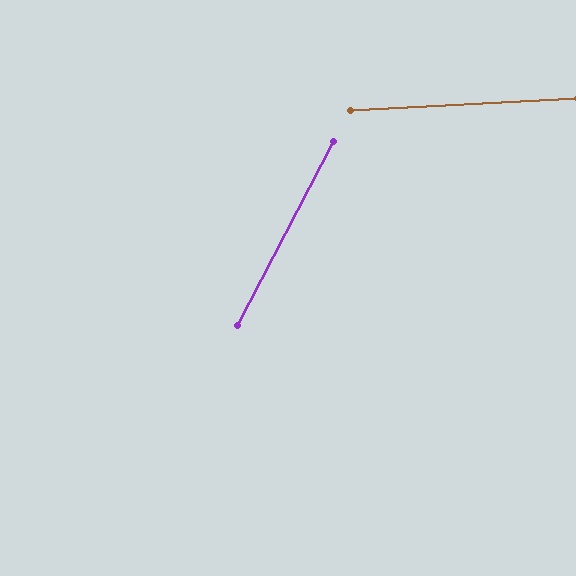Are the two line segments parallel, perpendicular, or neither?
Neither parallel nor perpendicular — they differ by about 59°.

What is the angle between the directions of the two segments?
Approximately 59 degrees.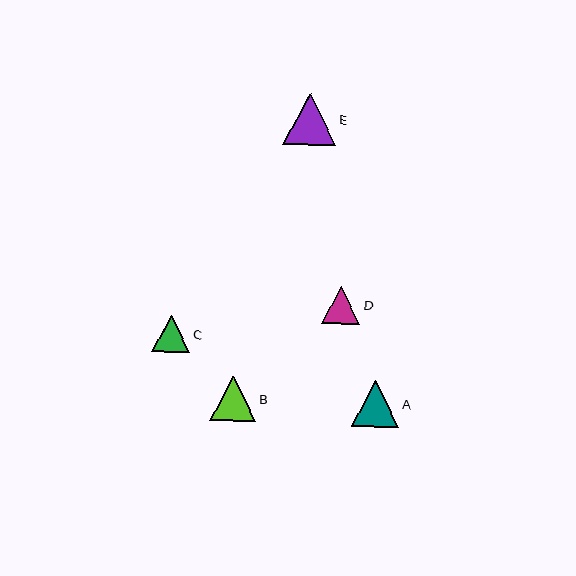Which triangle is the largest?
Triangle E is the largest with a size of approximately 52 pixels.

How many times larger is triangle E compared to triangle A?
Triangle E is approximately 1.1 times the size of triangle A.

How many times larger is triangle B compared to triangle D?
Triangle B is approximately 1.2 times the size of triangle D.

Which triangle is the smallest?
Triangle C is the smallest with a size of approximately 37 pixels.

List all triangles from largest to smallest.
From largest to smallest: E, A, B, D, C.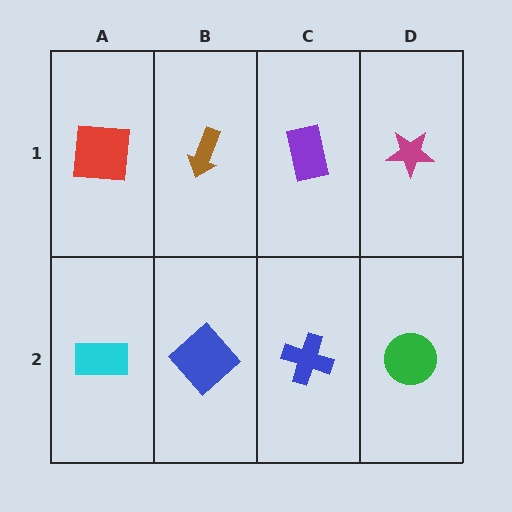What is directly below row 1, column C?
A blue cross.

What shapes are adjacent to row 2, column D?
A magenta star (row 1, column D), a blue cross (row 2, column C).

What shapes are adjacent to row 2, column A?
A red square (row 1, column A), a blue diamond (row 2, column B).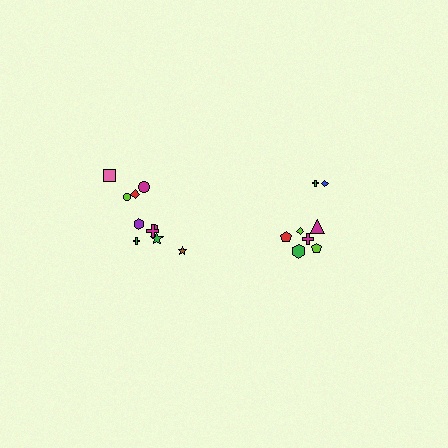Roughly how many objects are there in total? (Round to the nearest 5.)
Roughly 20 objects in total.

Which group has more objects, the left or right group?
The left group.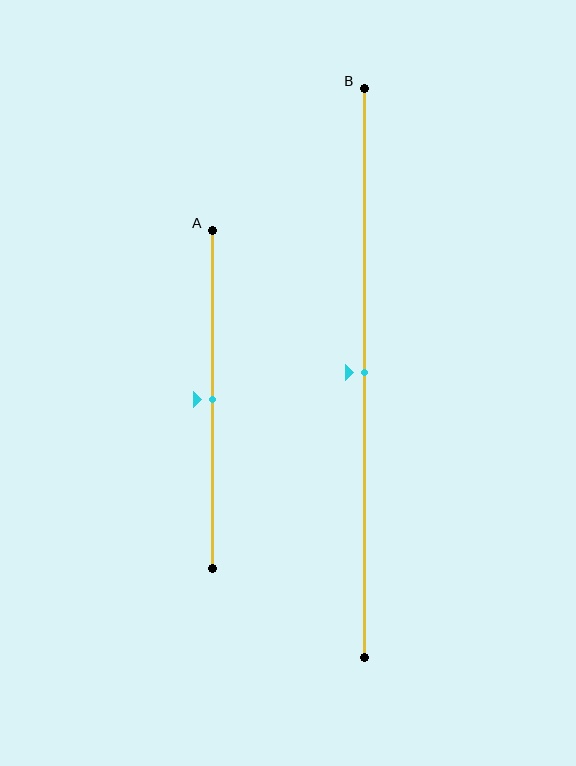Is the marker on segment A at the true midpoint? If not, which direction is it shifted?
Yes, the marker on segment A is at the true midpoint.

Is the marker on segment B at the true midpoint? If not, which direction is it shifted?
Yes, the marker on segment B is at the true midpoint.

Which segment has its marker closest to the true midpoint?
Segment A has its marker closest to the true midpoint.